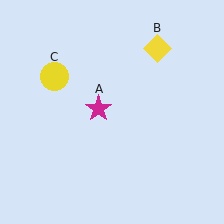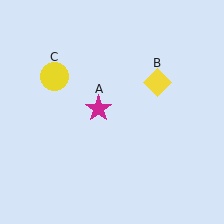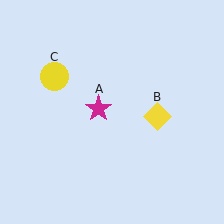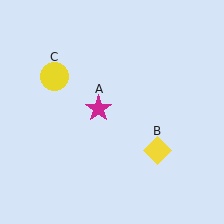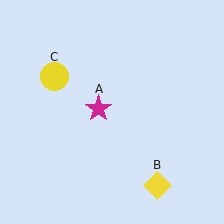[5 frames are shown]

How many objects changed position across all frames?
1 object changed position: yellow diamond (object B).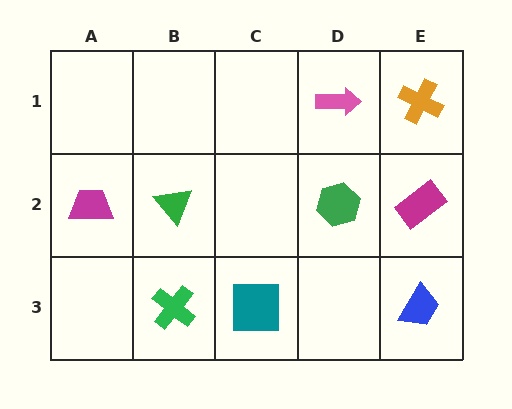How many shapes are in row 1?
2 shapes.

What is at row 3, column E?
A blue trapezoid.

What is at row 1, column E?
An orange cross.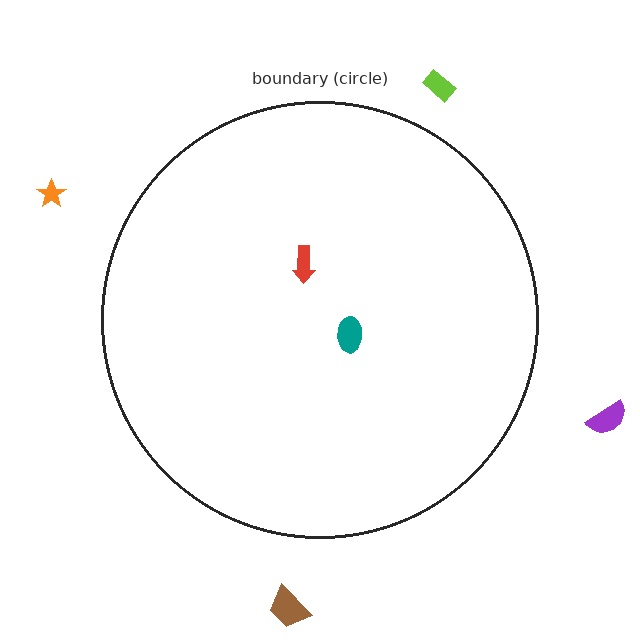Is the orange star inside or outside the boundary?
Outside.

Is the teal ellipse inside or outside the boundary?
Inside.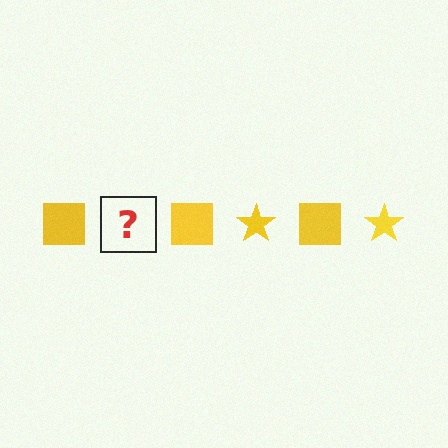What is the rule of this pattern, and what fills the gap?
The rule is that the pattern cycles through square, star shapes in yellow. The gap should be filled with a yellow star.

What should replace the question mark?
The question mark should be replaced with a yellow star.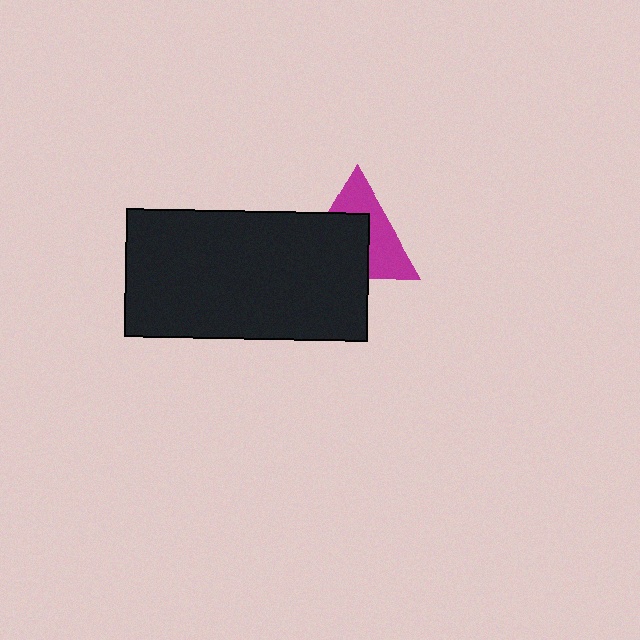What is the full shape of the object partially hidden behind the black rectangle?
The partially hidden object is a magenta triangle.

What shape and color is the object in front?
The object in front is a black rectangle.